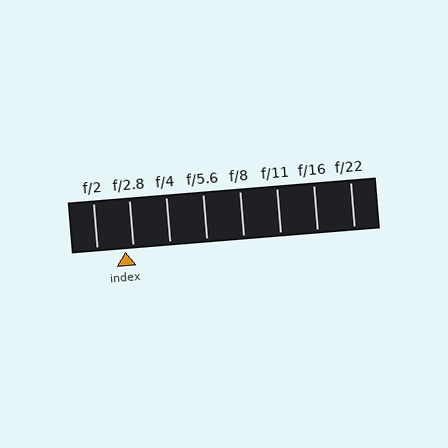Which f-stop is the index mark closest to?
The index mark is closest to f/2.8.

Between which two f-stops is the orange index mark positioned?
The index mark is between f/2 and f/2.8.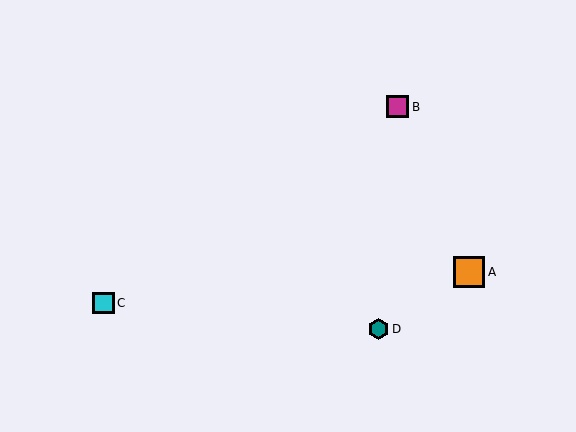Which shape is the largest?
The orange square (labeled A) is the largest.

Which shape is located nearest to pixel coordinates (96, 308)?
The cyan square (labeled C) at (104, 303) is nearest to that location.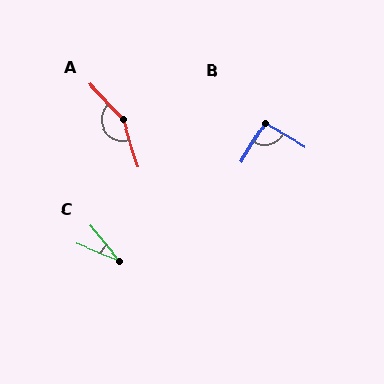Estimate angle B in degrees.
Approximately 91 degrees.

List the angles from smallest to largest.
C (30°), B (91°), A (154°).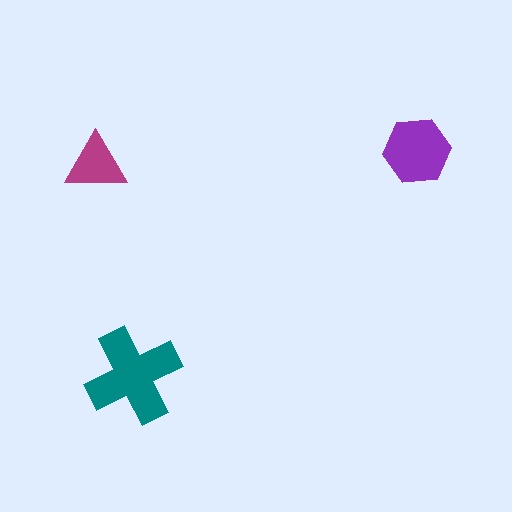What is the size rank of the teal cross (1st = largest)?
1st.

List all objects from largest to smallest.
The teal cross, the purple hexagon, the magenta triangle.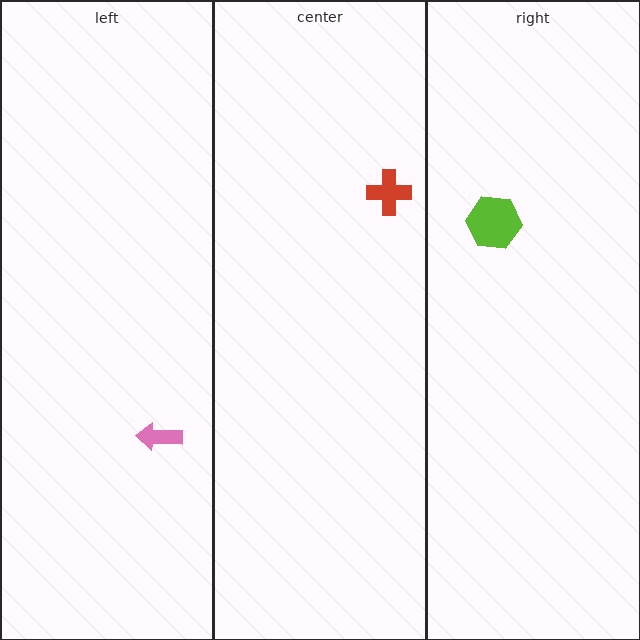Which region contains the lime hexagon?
The right region.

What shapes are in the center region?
The red cross.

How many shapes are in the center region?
1.